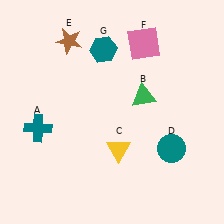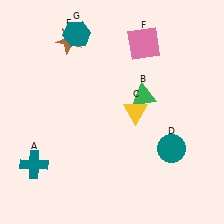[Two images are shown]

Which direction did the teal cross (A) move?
The teal cross (A) moved down.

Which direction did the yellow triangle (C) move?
The yellow triangle (C) moved up.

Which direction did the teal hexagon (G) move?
The teal hexagon (G) moved left.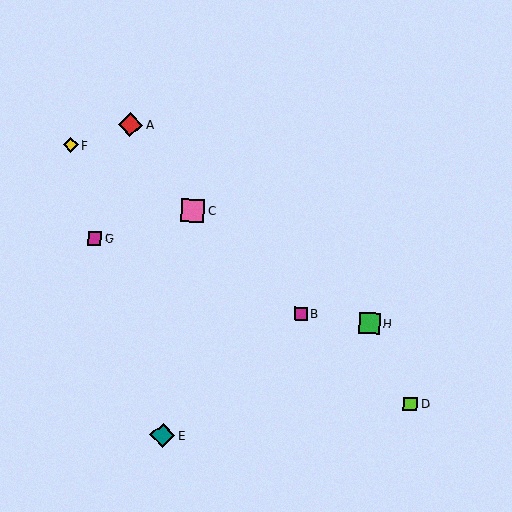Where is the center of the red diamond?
The center of the red diamond is at (131, 124).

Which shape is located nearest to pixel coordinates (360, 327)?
The green square (labeled H) at (369, 324) is nearest to that location.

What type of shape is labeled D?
Shape D is a lime square.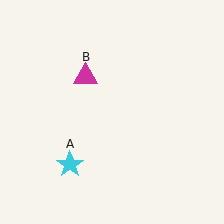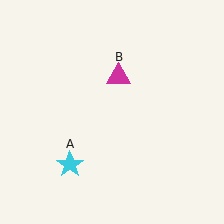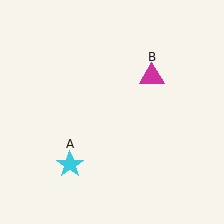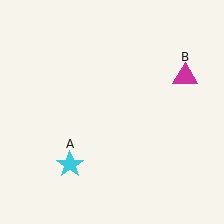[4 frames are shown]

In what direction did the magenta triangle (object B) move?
The magenta triangle (object B) moved right.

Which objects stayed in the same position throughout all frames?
Cyan star (object A) remained stationary.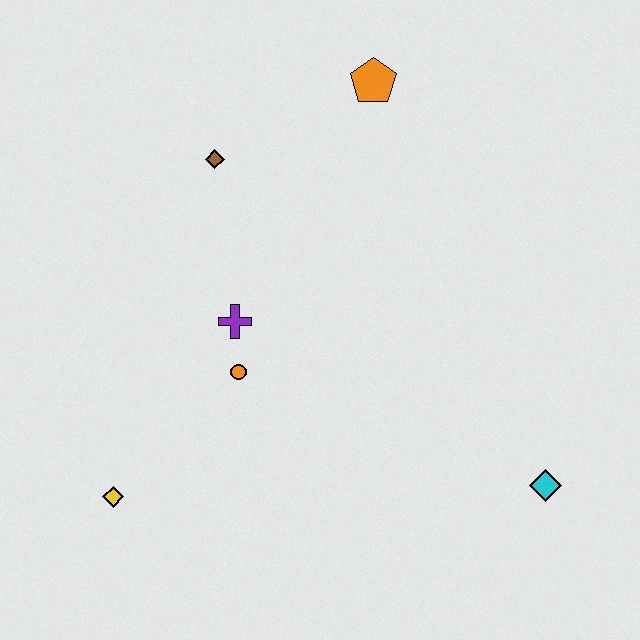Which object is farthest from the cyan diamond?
The brown diamond is farthest from the cyan diamond.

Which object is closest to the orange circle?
The purple cross is closest to the orange circle.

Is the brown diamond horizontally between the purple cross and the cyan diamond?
No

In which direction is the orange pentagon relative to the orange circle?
The orange pentagon is above the orange circle.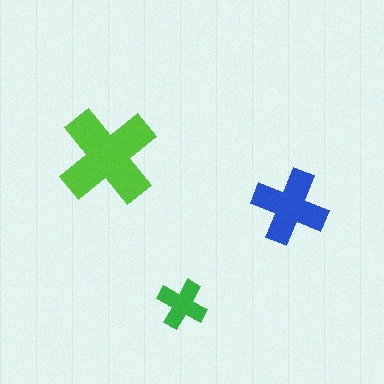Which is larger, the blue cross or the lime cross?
The lime one.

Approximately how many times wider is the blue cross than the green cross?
About 1.5 times wider.